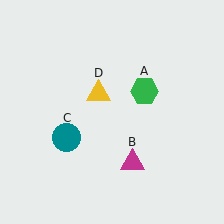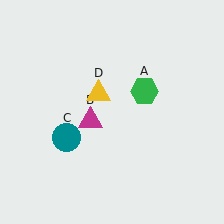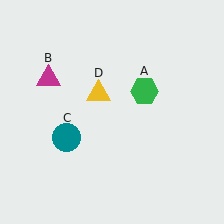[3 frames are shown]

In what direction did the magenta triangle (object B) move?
The magenta triangle (object B) moved up and to the left.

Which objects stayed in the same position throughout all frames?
Green hexagon (object A) and teal circle (object C) and yellow triangle (object D) remained stationary.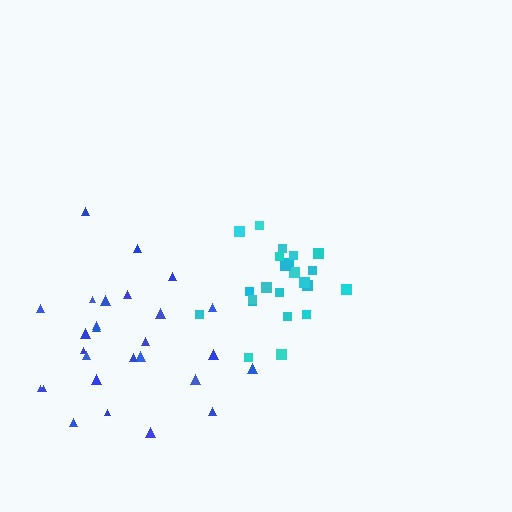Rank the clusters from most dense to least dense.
cyan, blue.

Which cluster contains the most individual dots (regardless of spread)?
Blue (27).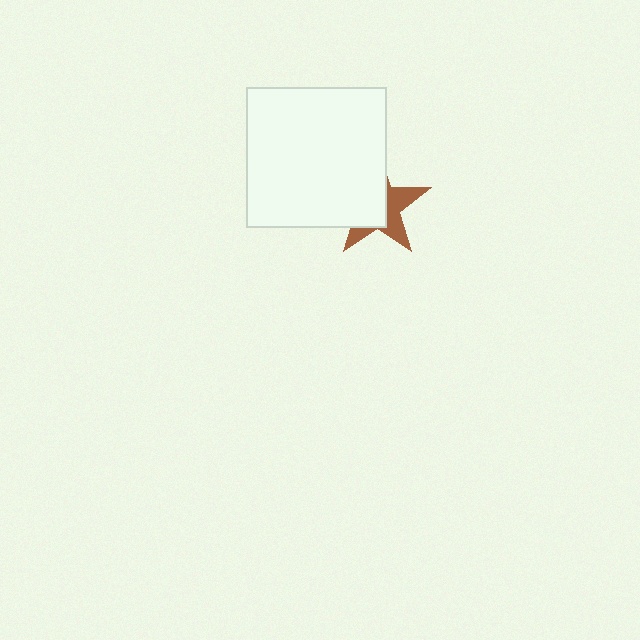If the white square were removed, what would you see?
You would see the complete brown star.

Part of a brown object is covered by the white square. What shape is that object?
It is a star.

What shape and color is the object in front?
The object in front is a white square.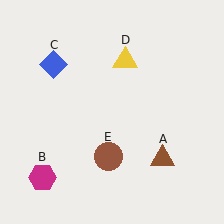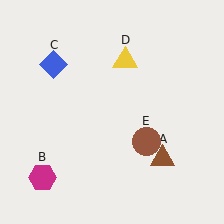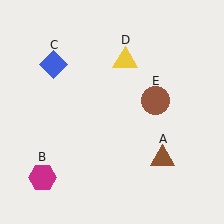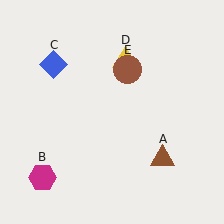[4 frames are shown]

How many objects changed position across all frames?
1 object changed position: brown circle (object E).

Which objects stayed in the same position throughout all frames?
Brown triangle (object A) and magenta hexagon (object B) and blue diamond (object C) and yellow triangle (object D) remained stationary.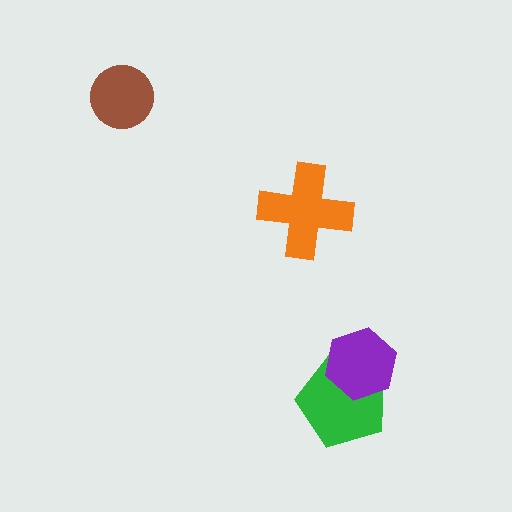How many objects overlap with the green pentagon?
1 object overlaps with the green pentagon.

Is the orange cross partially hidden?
No, no other shape covers it.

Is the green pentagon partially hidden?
Yes, it is partially covered by another shape.